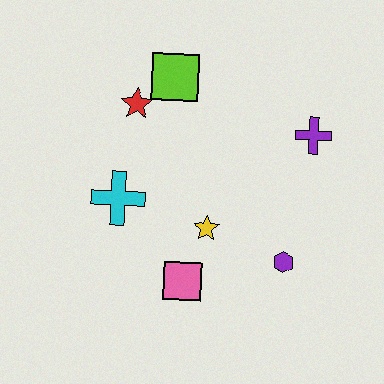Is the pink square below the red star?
Yes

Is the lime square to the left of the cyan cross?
No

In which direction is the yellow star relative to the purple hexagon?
The yellow star is to the left of the purple hexagon.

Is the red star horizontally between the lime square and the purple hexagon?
No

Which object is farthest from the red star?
The purple hexagon is farthest from the red star.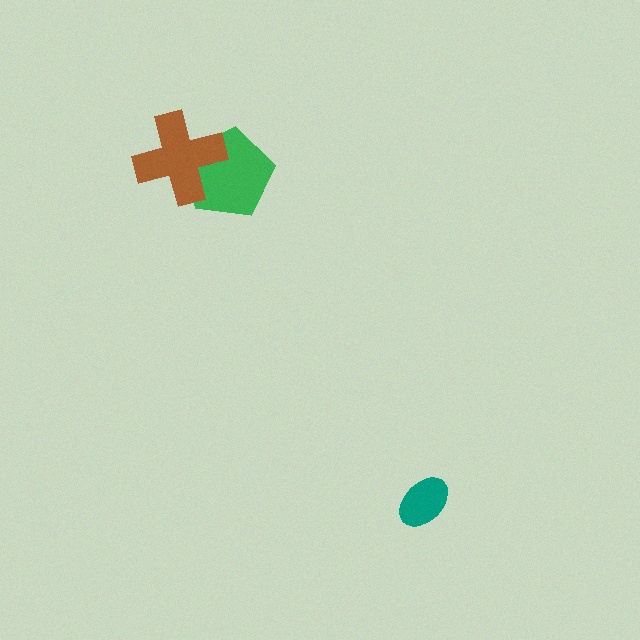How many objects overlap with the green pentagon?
1 object overlaps with the green pentagon.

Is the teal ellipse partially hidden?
No, no other shape covers it.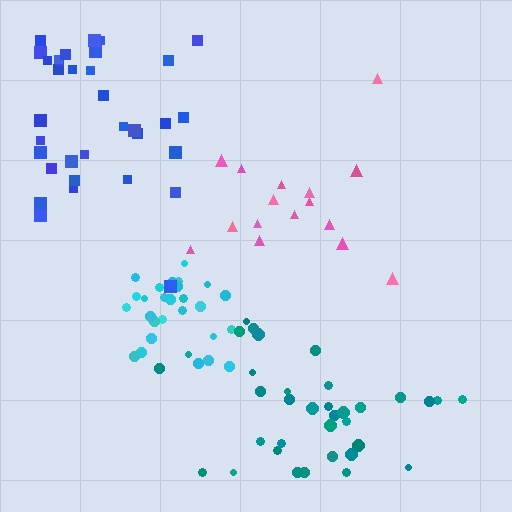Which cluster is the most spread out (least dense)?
Teal.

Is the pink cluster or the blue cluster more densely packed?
Pink.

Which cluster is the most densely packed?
Cyan.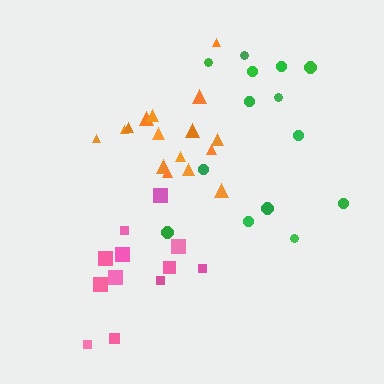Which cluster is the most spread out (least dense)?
Green.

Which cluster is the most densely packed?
Orange.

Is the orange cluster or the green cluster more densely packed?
Orange.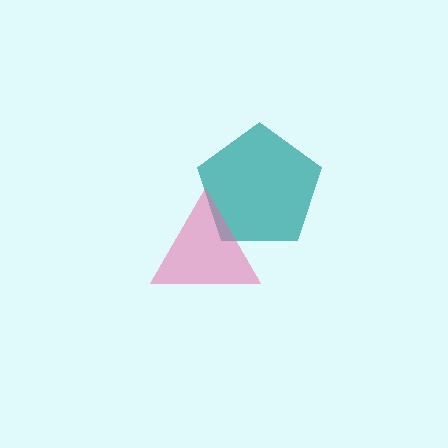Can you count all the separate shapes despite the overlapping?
Yes, there are 2 separate shapes.